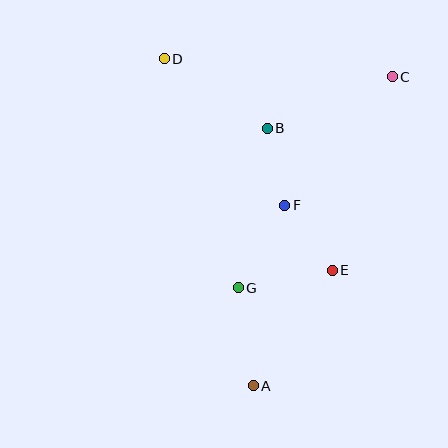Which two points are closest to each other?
Points B and F are closest to each other.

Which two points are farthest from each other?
Points A and C are farthest from each other.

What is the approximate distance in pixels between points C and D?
The distance between C and D is approximately 229 pixels.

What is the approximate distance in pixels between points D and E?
The distance between D and E is approximately 270 pixels.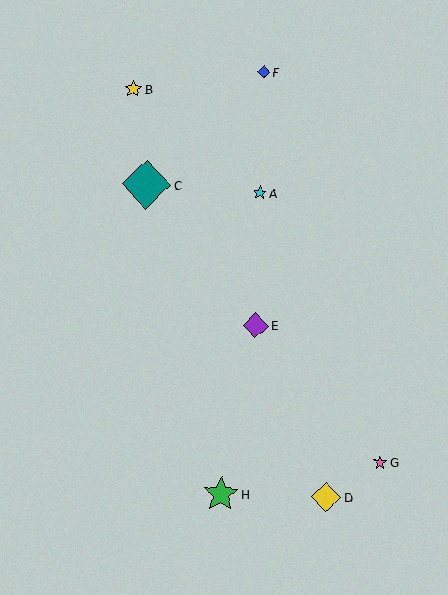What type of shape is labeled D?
Shape D is a yellow diamond.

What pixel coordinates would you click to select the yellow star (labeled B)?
Click at (133, 89) to select the yellow star B.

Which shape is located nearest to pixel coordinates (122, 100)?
The yellow star (labeled B) at (133, 89) is nearest to that location.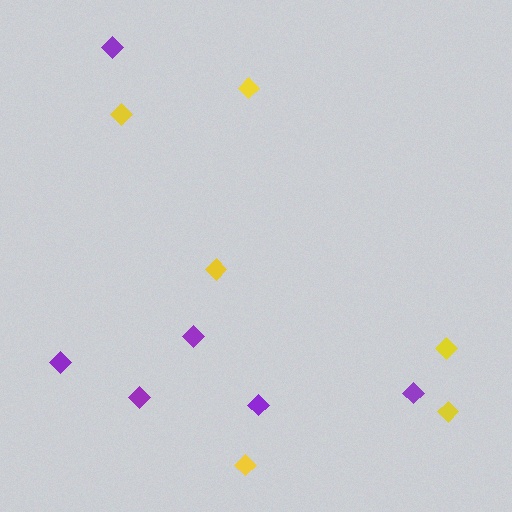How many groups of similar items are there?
There are 2 groups: one group of purple diamonds (6) and one group of yellow diamonds (6).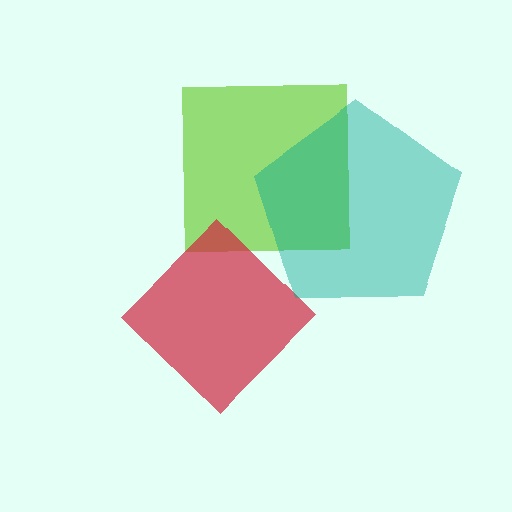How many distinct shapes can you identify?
There are 3 distinct shapes: a lime square, a red diamond, a teal pentagon.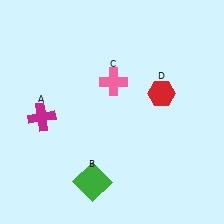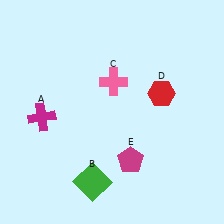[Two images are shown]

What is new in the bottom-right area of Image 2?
A magenta pentagon (E) was added in the bottom-right area of Image 2.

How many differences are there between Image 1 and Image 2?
There is 1 difference between the two images.